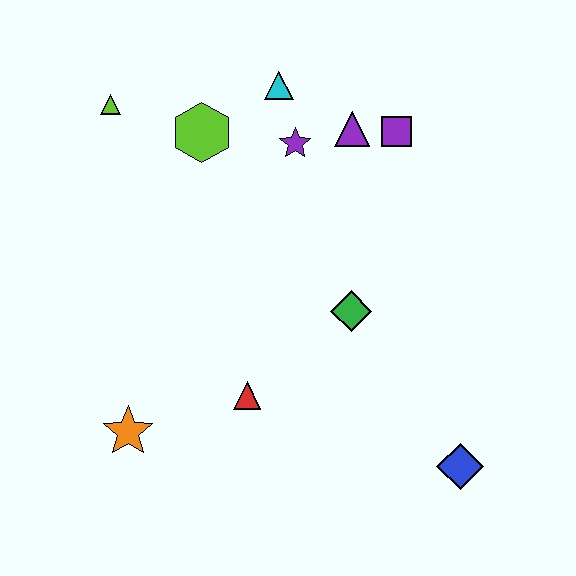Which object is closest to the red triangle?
The orange star is closest to the red triangle.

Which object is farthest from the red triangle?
The lime triangle is farthest from the red triangle.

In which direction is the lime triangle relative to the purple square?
The lime triangle is to the left of the purple square.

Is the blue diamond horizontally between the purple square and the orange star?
No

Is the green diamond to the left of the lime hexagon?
No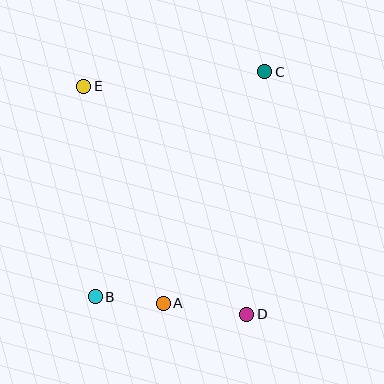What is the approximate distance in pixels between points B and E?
The distance between B and E is approximately 211 pixels.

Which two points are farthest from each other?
Points B and C are farthest from each other.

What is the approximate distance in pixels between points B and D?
The distance between B and D is approximately 152 pixels.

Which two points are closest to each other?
Points A and B are closest to each other.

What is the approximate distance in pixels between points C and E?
The distance between C and E is approximately 182 pixels.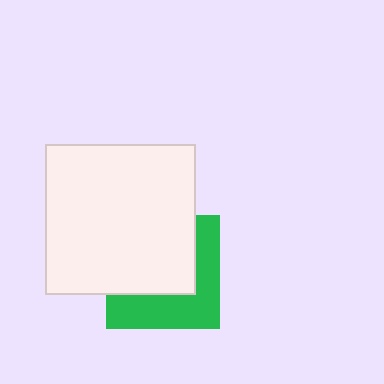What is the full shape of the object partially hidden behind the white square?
The partially hidden object is a green square.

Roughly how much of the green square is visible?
A small part of it is visible (roughly 45%).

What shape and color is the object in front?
The object in front is a white square.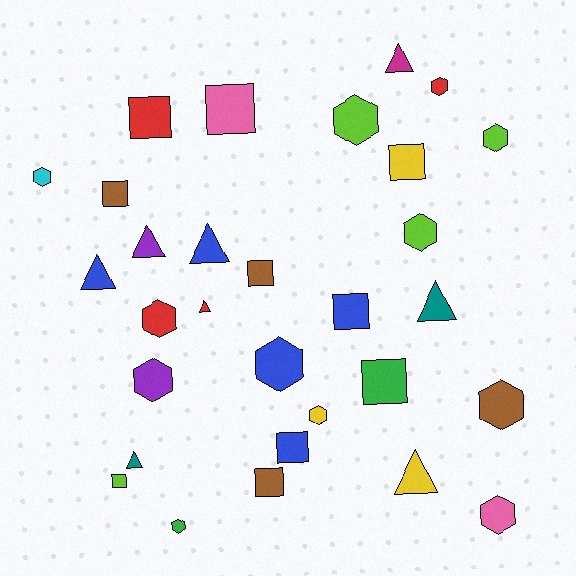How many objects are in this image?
There are 30 objects.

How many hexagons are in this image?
There are 12 hexagons.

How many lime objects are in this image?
There are 4 lime objects.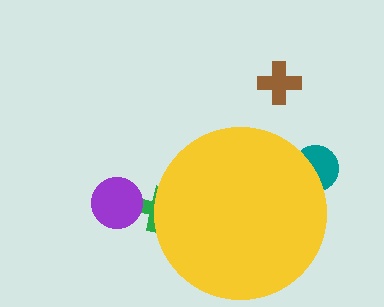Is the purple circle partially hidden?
No, the purple circle is fully visible.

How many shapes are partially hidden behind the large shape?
2 shapes are partially hidden.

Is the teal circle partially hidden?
Yes, the teal circle is partially hidden behind the yellow circle.